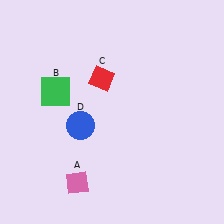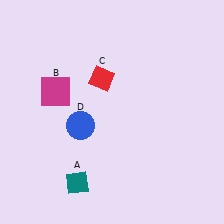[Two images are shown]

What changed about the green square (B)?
In Image 1, B is green. In Image 2, it changed to magenta.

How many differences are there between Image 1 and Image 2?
There are 2 differences between the two images.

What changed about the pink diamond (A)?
In Image 1, A is pink. In Image 2, it changed to teal.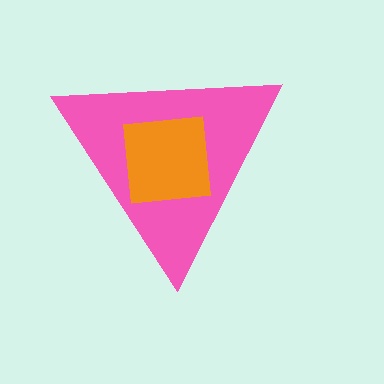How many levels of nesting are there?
2.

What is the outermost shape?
The pink triangle.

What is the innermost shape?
The orange square.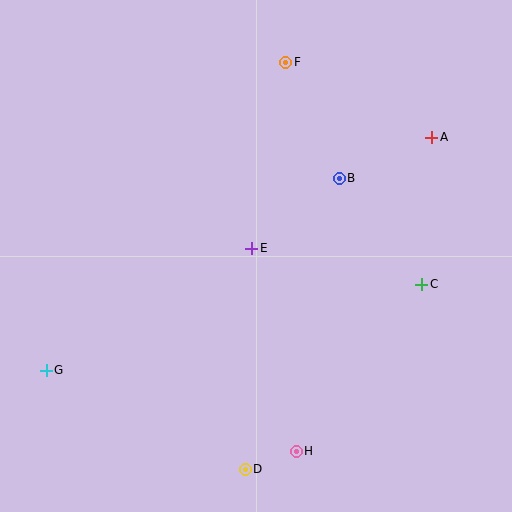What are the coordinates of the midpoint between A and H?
The midpoint between A and H is at (364, 294).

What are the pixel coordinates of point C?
Point C is at (422, 284).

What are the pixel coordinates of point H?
Point H is at (296, 451).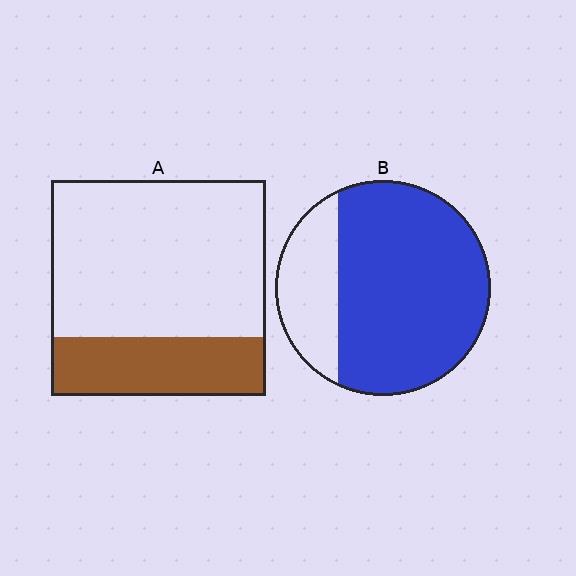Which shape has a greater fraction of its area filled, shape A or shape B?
Shape B.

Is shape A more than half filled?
No.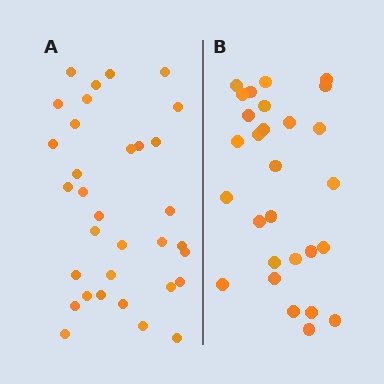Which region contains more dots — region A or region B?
Region A (the left region) has more dots.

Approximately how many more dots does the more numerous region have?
Region A has about 5 more dots than region B.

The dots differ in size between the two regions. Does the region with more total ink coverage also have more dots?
No. Region B has more total ink coverage because its dots are larger, but region A actually contains more individual dots. Total area can be misleading — the number of items is what matters here.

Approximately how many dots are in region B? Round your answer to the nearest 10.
About 30 dots. (The exact count is 28, which rounds to 30.)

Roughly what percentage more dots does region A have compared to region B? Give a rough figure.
About 20% more.